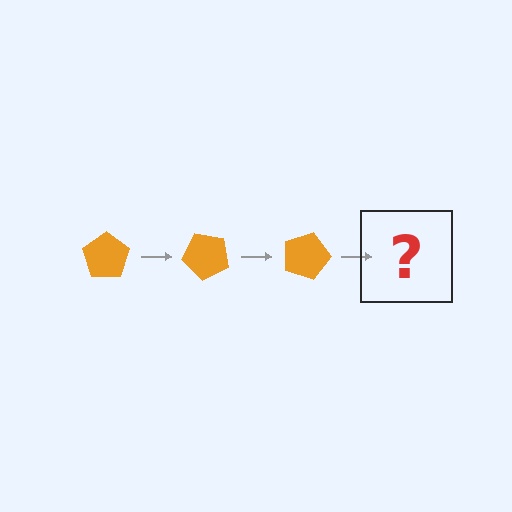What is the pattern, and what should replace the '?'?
The pattern is that the pentagon rotates 45 degrees each step. The '?' should be an orange pentagon rotated 135 degrees.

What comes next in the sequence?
The next element should be an orange pentagon rotated 135 degrees.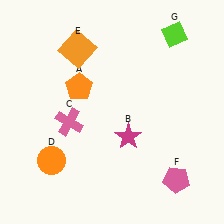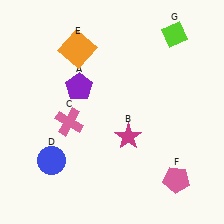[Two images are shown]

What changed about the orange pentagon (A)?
In Image 1, A is orange. In Image 2, it changed to purple.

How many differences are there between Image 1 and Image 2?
There are 2 differences between the two images.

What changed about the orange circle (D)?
In Image 1, D is orange. In Image 2, it changed to blue.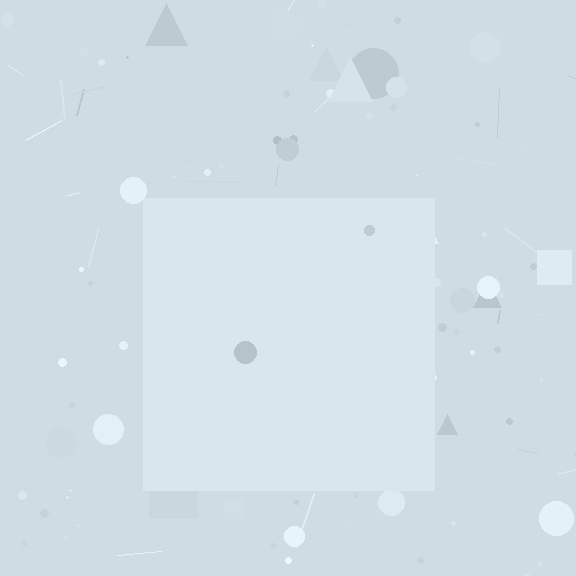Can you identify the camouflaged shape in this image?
The camouflaged shape is a square.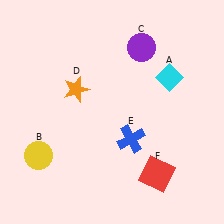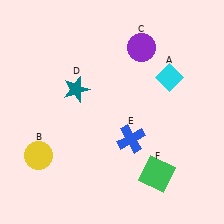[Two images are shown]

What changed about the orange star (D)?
In Image 1, D is orange. In Image 2, it changed to teal.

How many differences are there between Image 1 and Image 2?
There are 2 differences between the two images.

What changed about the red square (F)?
In Image 1, F is red. In Image 2, it changed to green.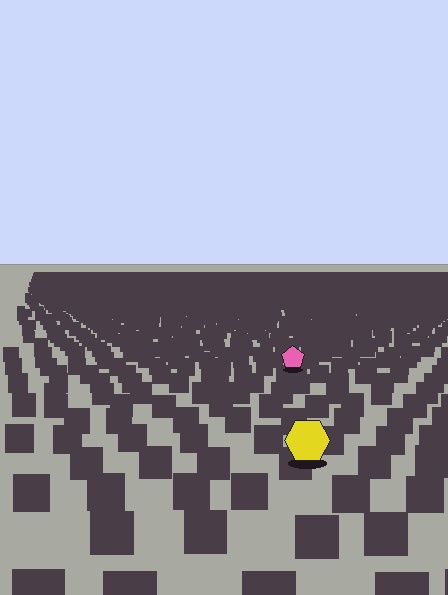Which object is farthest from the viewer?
The pink pentagon is farthest from the viewer. It appears smaller and the ground texture around it is denser.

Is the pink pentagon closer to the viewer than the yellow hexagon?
No. The yellow hexagon is closer — you can tell from the texture gradient: the ground texture is coarser near it.